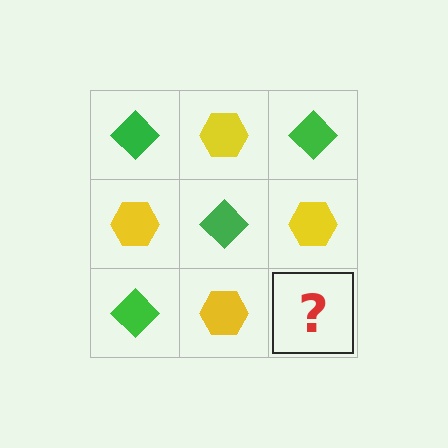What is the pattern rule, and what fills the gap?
The rule is that it alternates green diamond and yellow hexagon in a checkerboard pattern. The gap should be filled with a green diamond.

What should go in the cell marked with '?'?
The missing cell should contain a green diamond.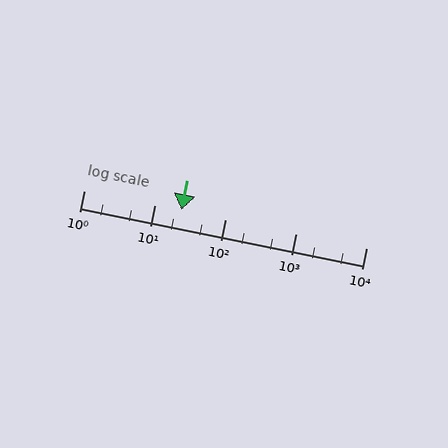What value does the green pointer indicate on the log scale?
The pointer indicates approximately 24.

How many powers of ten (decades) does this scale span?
The scale spans 4 decades, from 1 to 10000.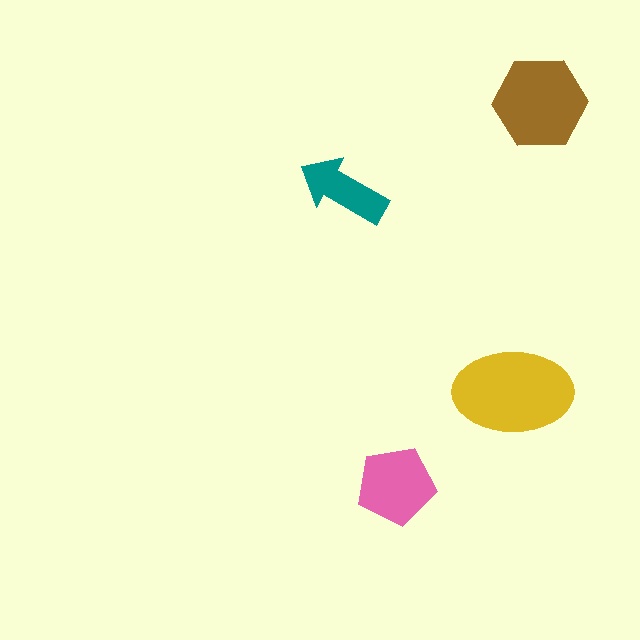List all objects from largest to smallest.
The yellow ellipse, the brown hexagon, the pink pentagon, the teal arrow.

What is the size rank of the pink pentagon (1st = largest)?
3rd.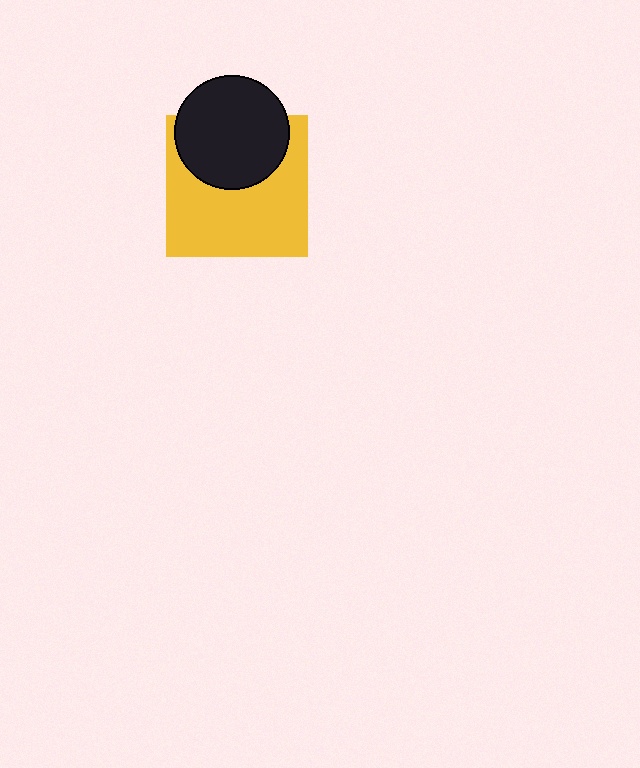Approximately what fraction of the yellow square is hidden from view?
Roughly 36% of the yellow square is hidden behind the black circle.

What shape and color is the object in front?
The object in front is a black circle.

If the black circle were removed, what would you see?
You would see the complete yellow square.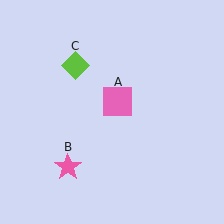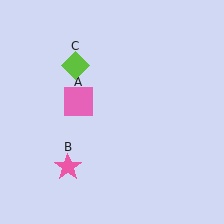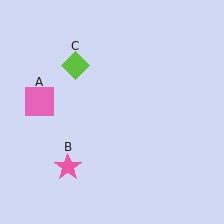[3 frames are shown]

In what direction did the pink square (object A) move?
The pink square (object A) moved left.